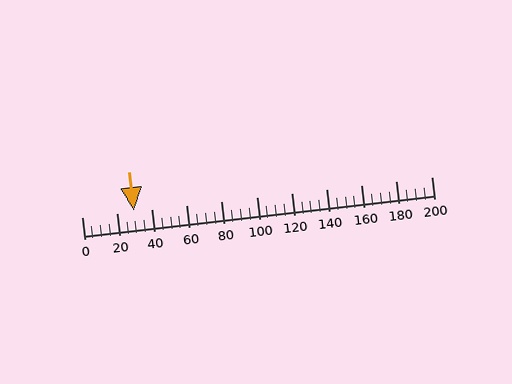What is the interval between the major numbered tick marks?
The major tick marks are spaced 20 units apart.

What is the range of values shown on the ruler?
The ruler shows values from 0 to 200.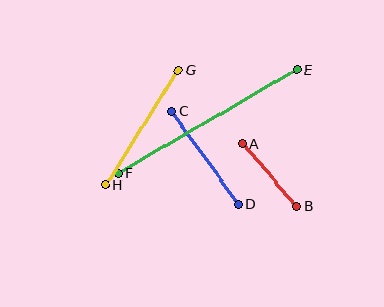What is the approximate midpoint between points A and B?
The midpoint is at approximately (270, 175) pixels.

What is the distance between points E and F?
The distance is approximately 206 pixels.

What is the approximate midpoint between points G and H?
The midpoint is at approximately (142, 127) pixels.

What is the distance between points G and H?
The distance is approximately 136 pixels.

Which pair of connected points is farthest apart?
Points E and F are farthest apart.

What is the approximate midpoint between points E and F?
The midpoint is at approximately (207, 121) pixels.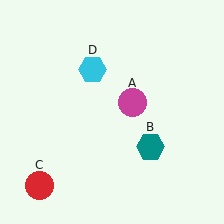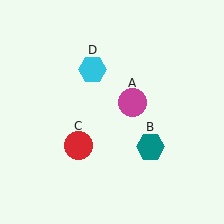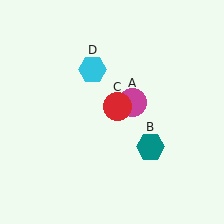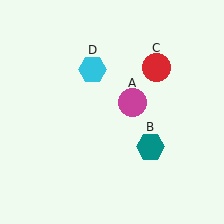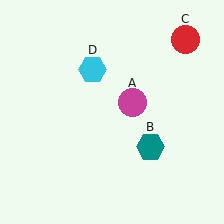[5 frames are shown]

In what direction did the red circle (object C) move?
The red circle (object C) moved up and to the right.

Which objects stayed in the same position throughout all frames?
Magenta circle (object A) and teal hexagon (object B) and cyan hexagon (object D) remained stationary.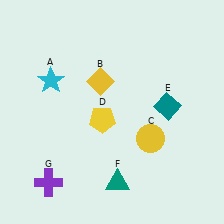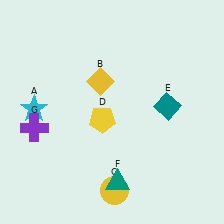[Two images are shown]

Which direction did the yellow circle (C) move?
The yellow circle (C) moved down.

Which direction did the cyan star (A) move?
The cyan star (A) moved down.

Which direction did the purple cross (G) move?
The purple cross (G) moved up.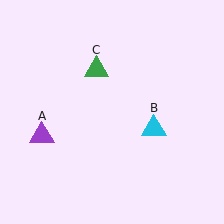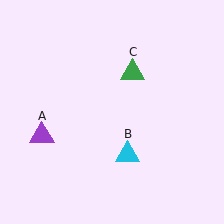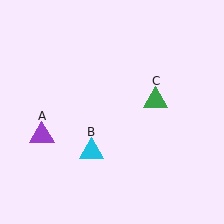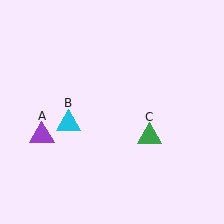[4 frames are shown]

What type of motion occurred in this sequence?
The cyan triangle (object B), green triangle (object C) rotated clockwise around the center of the scene.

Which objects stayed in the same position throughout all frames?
Purple triangle (object A) remained stationary.